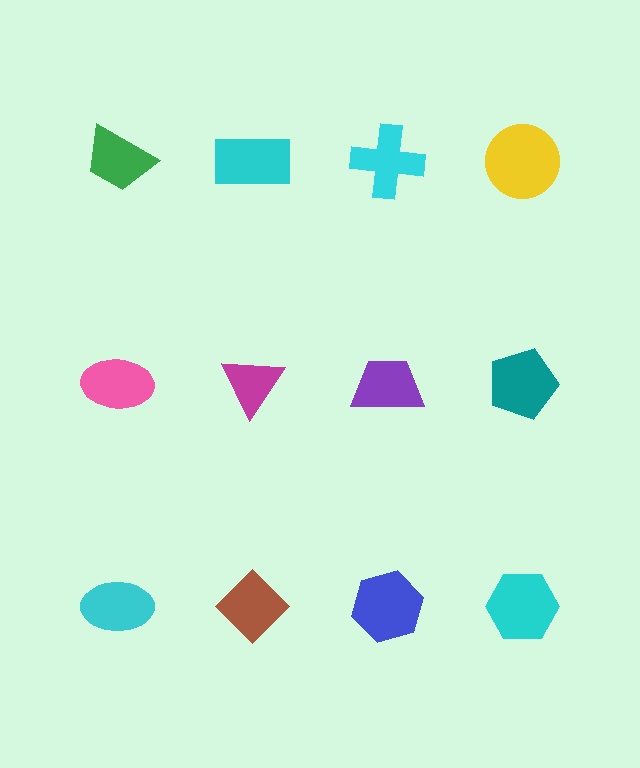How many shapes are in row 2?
4 shapes.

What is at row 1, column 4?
A yellow circle.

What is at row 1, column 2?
A cyan rectangle.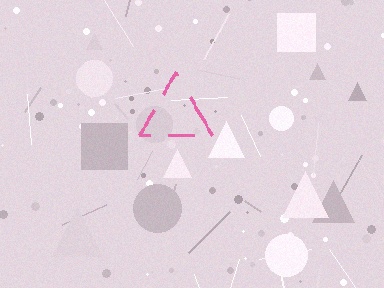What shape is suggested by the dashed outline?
The dashed outline suggests a triangle.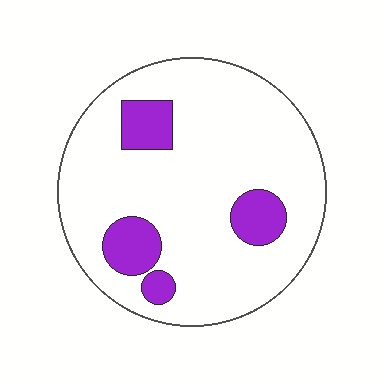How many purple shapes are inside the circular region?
4.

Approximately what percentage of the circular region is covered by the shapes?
Approximately 15%.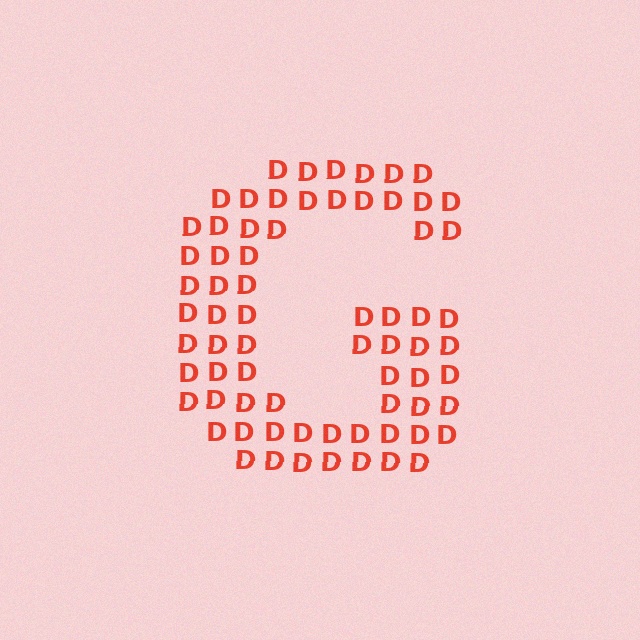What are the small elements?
The small elements are letter D's.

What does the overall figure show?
The overall figure shows the letter G.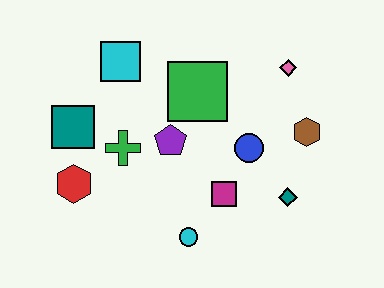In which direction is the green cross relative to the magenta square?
The green cross is to the left of the magenta square.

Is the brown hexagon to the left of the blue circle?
No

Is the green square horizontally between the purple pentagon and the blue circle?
Yes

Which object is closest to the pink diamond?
The brown hexagon is closest to the pink diamond.